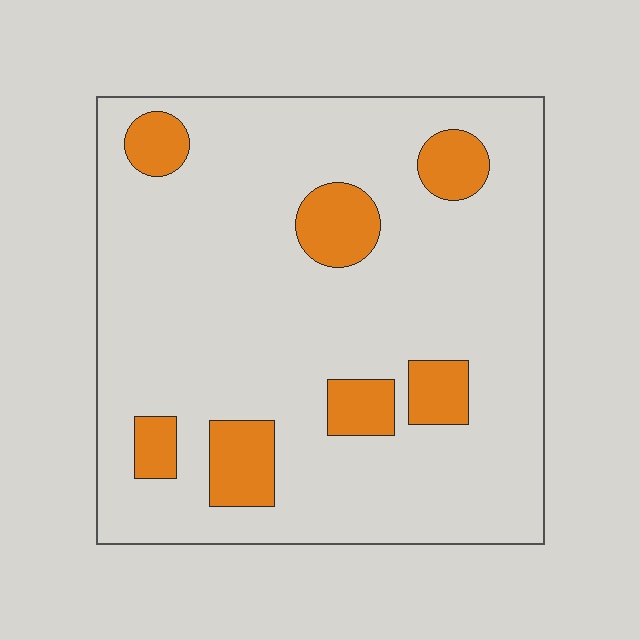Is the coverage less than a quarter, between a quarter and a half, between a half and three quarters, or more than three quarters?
Less than a quarter.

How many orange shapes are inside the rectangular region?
7.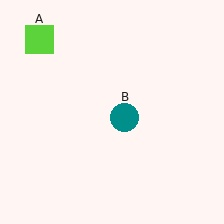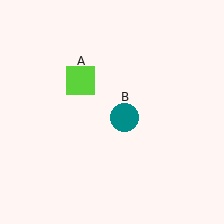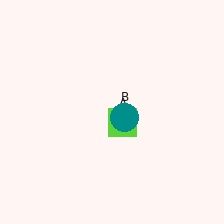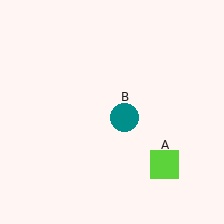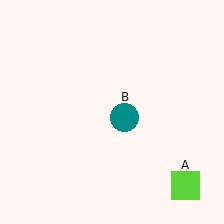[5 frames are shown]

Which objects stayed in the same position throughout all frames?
Teal circle (object B) remained stationary.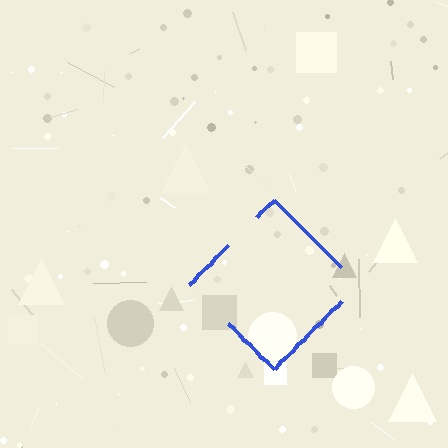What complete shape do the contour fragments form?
The contour fragments form a diamond.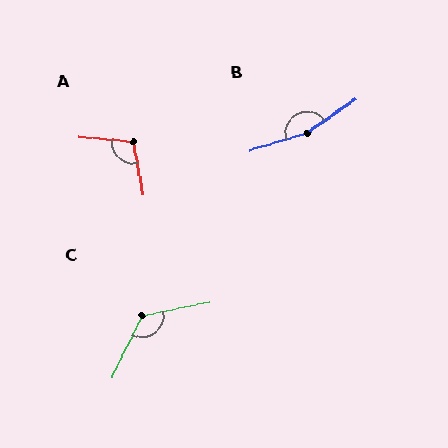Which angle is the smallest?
A, at approximately 106 degrees.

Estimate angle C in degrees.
Approximately 127 degrees.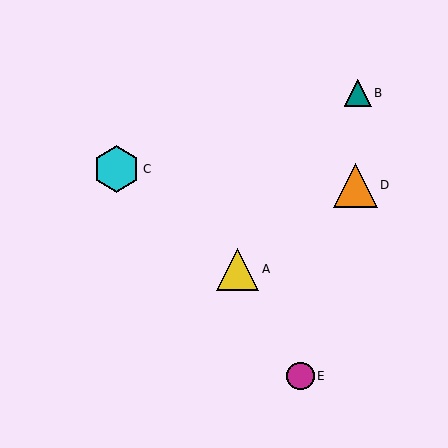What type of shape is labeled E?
Shape E is a magenta circle.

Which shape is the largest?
The cyan hexagon (labeled C) is the largest.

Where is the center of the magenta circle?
The center of the magenta circle is at (300, 376).